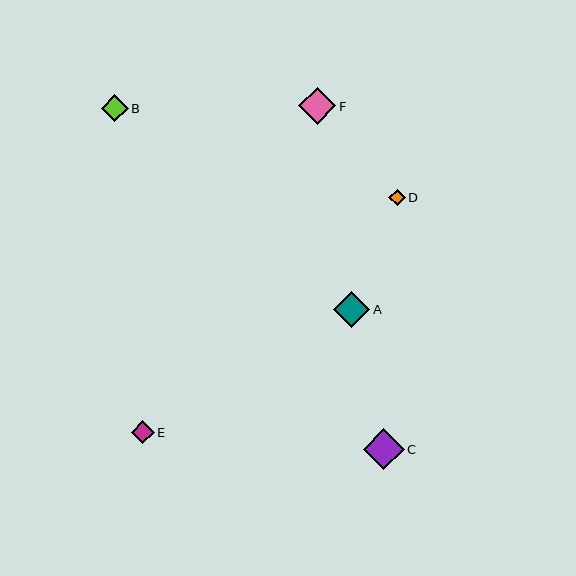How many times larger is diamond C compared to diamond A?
Diamond C is approximately 1.1 times the size of diamond A.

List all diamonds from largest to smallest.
From largest to smallest: C, F, A, B, E, D.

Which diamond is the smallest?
Diamond D is the smallest with a size of approximately 16 pixels.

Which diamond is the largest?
Diamond C is the largest with a size of approximately 41 pixels.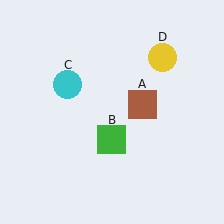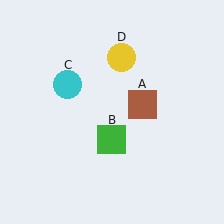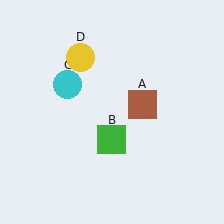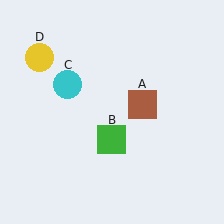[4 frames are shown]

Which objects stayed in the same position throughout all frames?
Brown square (object A) and green square (object B) and cyan circle (object C) remained stationary.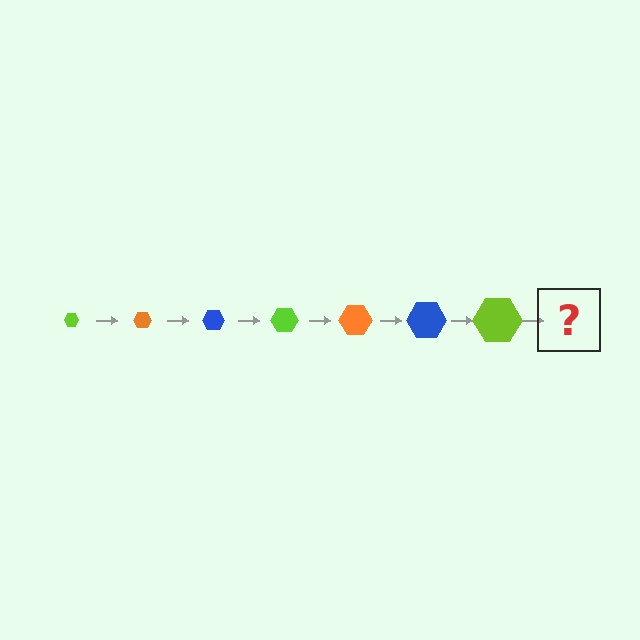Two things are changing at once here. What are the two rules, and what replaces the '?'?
The two rules are that the hexagon grows larger each step and the color cycles through lime, orange, and blue. The '?' should be an orange hexagon, larger than the previous one.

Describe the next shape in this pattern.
It should be an orange hexagon, larger than the previous one.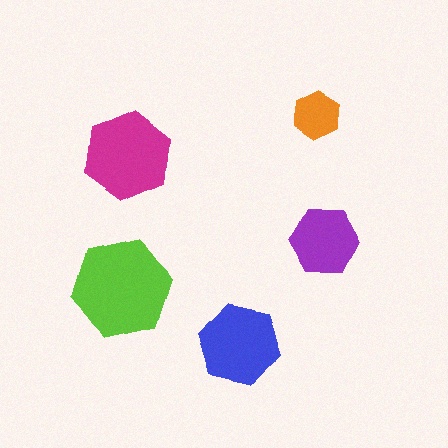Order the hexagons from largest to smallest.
the lime one, the magenta one, the blue one, the purple one, the orange one.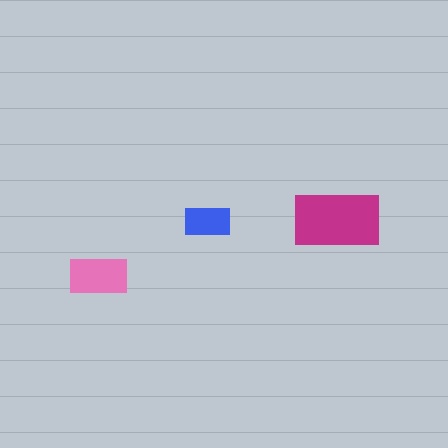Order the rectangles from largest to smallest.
the magenta one, the pink one, the blue one.